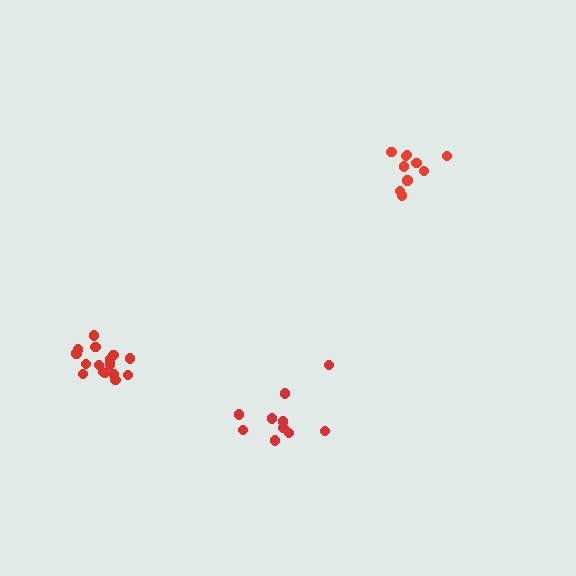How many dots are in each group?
Group 1: 10 dots, Group 2: 10 dots, Group 3: 16 dots (36 total).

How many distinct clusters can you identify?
There are 3 distinct clusters.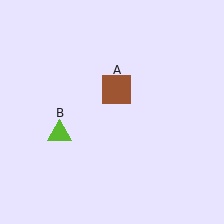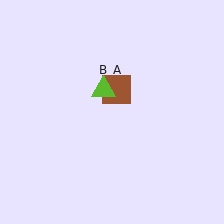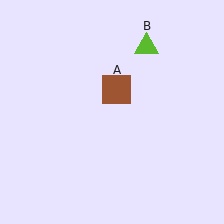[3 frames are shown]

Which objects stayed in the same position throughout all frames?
Brown square (object A) remained stationary.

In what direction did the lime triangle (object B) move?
The lime triangle (object B) moved up and to the right.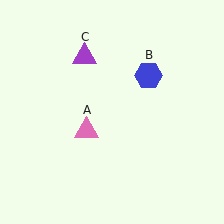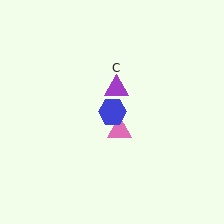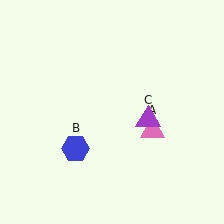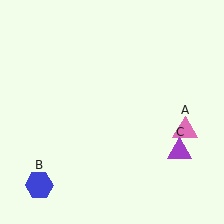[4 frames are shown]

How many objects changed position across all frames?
3 objects changed position: pink triangle (object A), blue hexagon (object B), purple triangle (object C).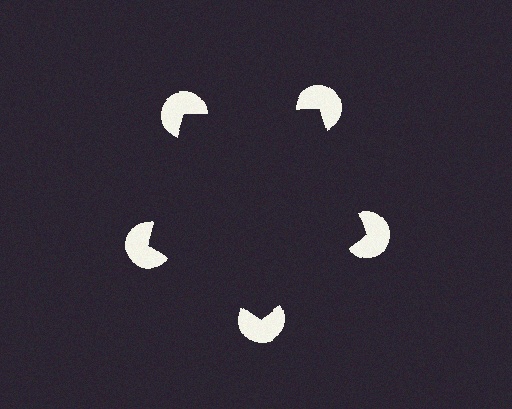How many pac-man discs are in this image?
There are 5 — one at each vertex of the illusory pentagon.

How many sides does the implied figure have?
5 sides.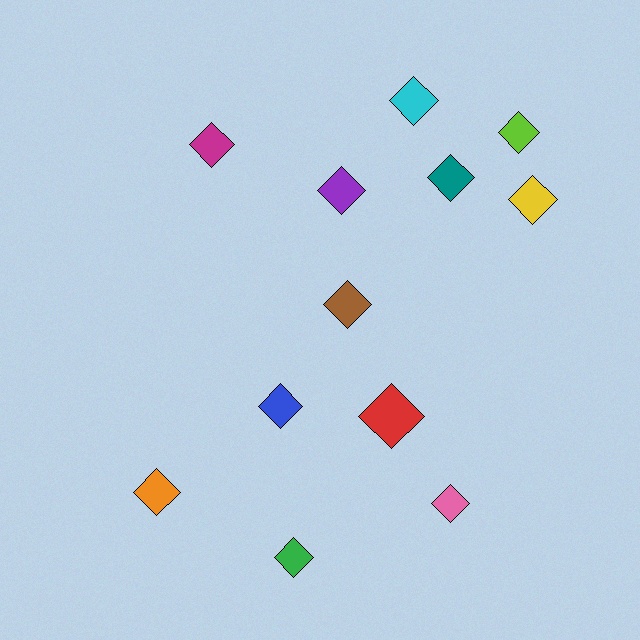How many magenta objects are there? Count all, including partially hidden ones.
There is 1 magenta object.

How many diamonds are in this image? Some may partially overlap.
There are 12 diamonds.